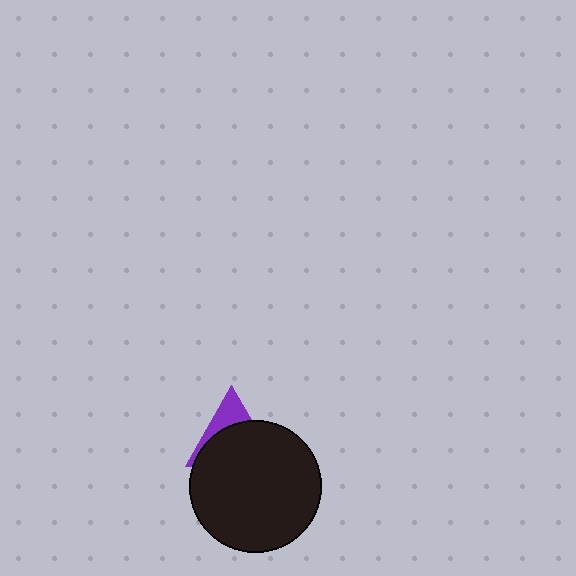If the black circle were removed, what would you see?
You would see the complete purple triangle.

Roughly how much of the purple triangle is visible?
A small part of it is visible (roughly 31%).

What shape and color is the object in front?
The object in front is a black circle.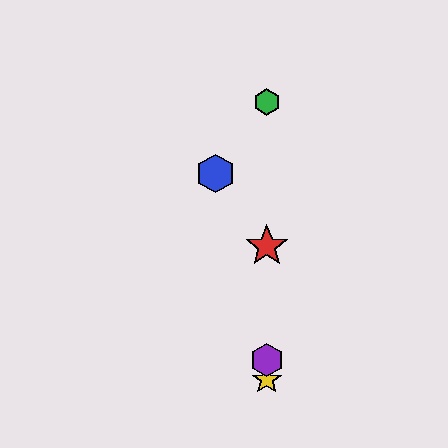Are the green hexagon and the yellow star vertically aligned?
Yes, both are at x≈267.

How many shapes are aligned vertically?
4 shapes (the red star, the green hexagon, the yellow star, the purple hexagon) are aligned vertically.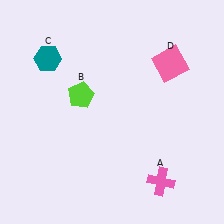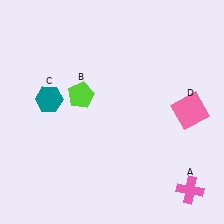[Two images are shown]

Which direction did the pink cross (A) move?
The pink cross (A) moved right.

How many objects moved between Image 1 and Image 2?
3 objects moved between the two images.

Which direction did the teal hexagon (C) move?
The teal hexagon (C) moved down.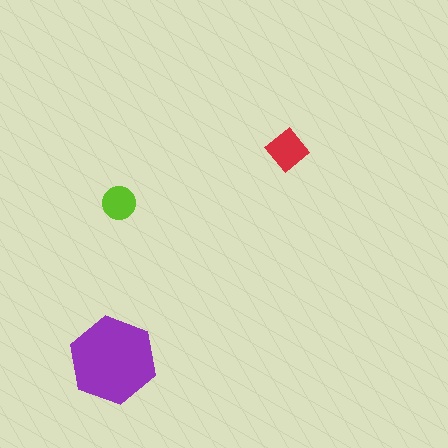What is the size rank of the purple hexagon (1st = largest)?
1st.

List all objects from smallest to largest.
The lime circle, the red diamond, the purple hexagon.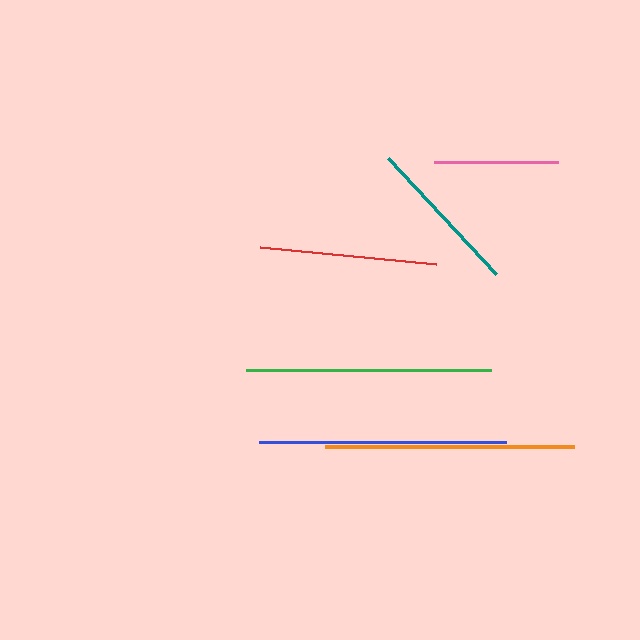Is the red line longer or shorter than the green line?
The green line is longer than the red line.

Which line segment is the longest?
The orange line is the longest at approximately 249 pixels.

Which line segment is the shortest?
The pink line is the shortest at approximately 124 pixels.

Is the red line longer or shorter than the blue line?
The blue line is longer than the red line.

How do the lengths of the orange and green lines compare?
The orange and green lines are approximately the same length.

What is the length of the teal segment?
The teal segment is approximately 159 pixels long.